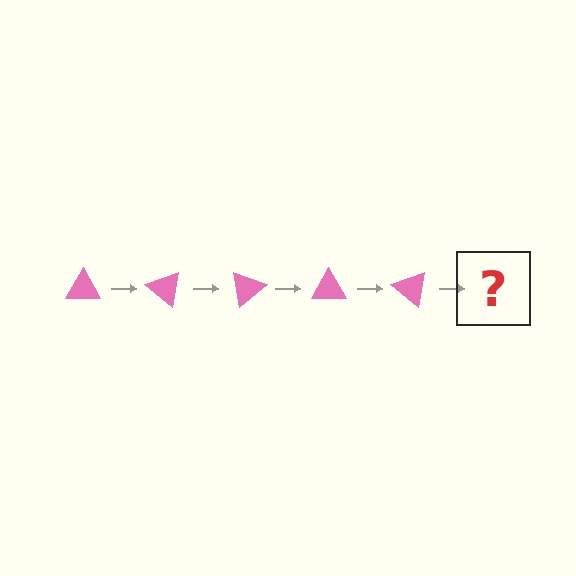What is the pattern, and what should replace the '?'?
The pattern is that the triangle rotates 40 degrees each step. The '?' should be a pink triangle rotated 200 degrees.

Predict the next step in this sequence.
The next step is a pink triangle rotated 200 degrees.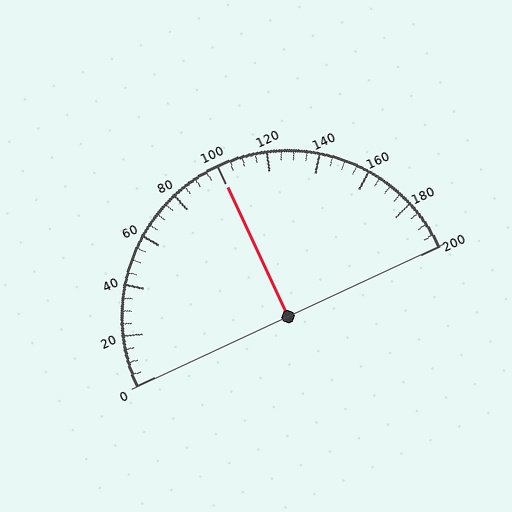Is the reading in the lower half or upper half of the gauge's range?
The reading is in the upper half of the range (0 to 200).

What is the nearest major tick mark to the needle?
The nearest major tick mark is 100.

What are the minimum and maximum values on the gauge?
The gauge ranges from 0 to 200.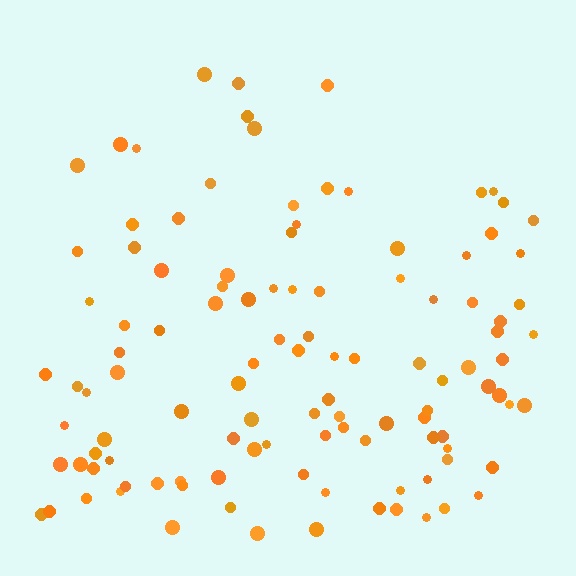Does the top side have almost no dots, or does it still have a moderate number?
Still a moderate number, just noticeably fewer than the bottom.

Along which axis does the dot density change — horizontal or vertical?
Vertical.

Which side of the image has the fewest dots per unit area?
The top.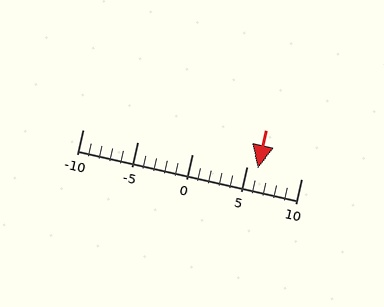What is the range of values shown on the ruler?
The ruler shows values from -10 to 10.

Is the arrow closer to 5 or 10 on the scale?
The arrow is closer to 5.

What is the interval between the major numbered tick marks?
The major tick marks are spaced 5 units apart.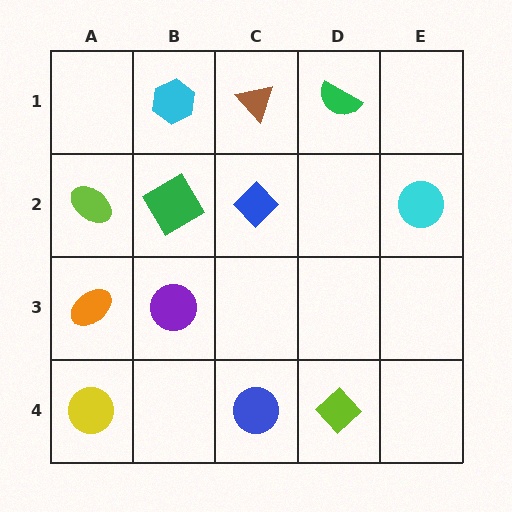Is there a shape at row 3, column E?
No, that cell is empty.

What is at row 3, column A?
An orange ellipse.